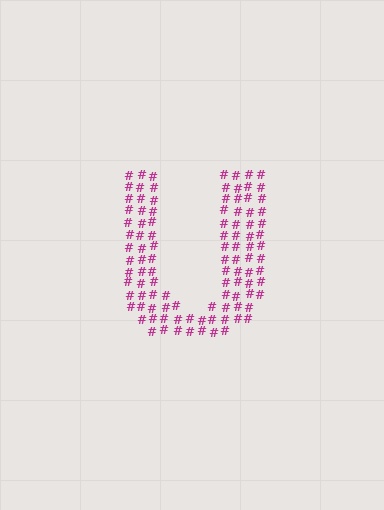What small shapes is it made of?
It is made of small hash symbols.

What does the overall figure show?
The overall figure shows the letter U.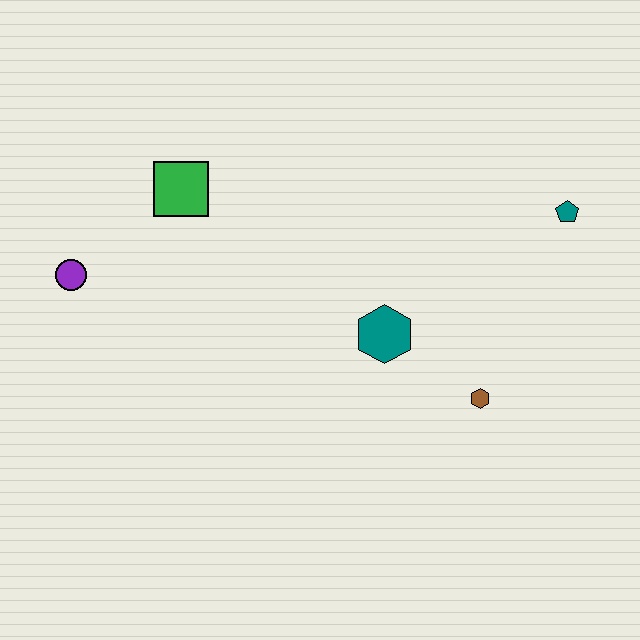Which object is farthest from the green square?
The teal pentagon is farthest from the green square.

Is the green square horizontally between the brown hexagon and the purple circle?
Yes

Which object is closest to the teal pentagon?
The brown hexagon is closest to the teal pentagon.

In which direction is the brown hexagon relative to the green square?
The brown hexagon is to the right of the green square.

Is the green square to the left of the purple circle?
No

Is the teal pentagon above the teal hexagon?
Yes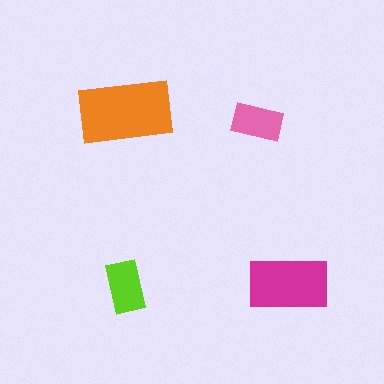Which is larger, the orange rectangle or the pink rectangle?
The orange one.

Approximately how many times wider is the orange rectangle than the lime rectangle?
About 2 times wider.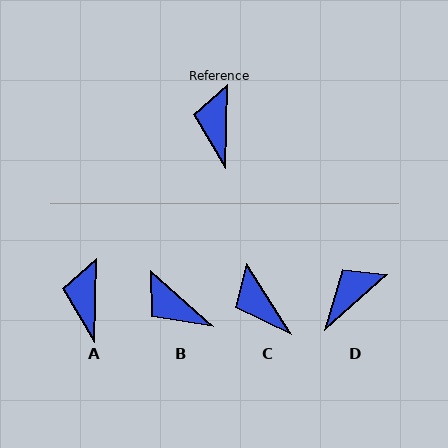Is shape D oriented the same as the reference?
No, it is off by about 47 degrees.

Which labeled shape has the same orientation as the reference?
A.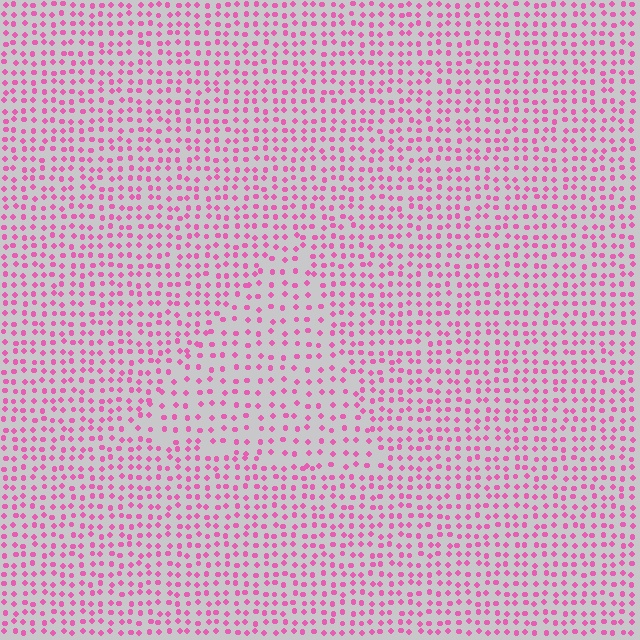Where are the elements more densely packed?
The elements are more densely packed outside the triangle boundary.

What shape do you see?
I see a triangle.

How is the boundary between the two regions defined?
The boundary is defined by a change in element density (approximately 1.6x ratio). All elements are the same color, size, and shape.